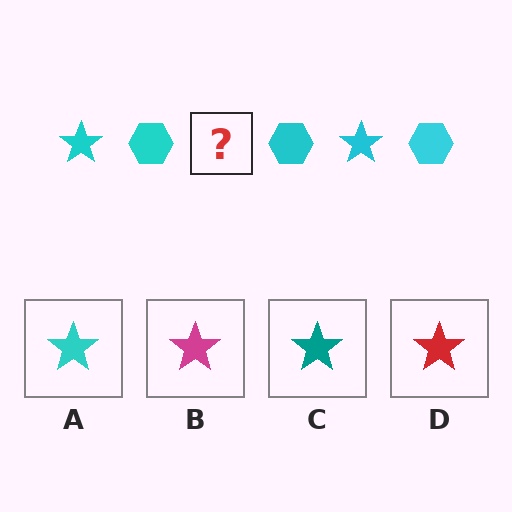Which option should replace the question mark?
Option A.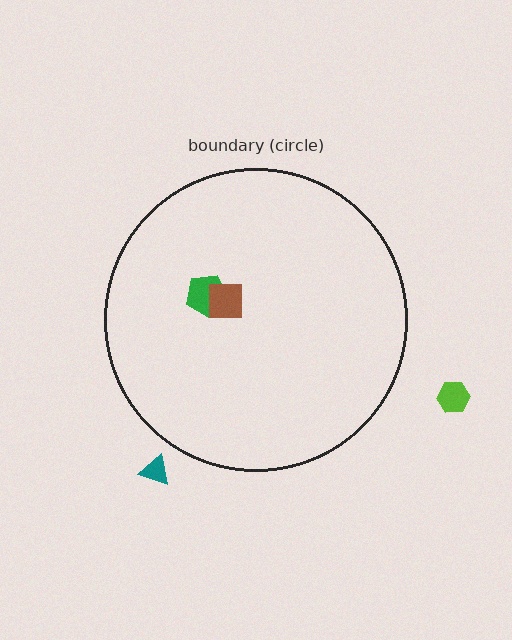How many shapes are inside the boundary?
2 inside, 2 outside.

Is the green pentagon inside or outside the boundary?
Inside.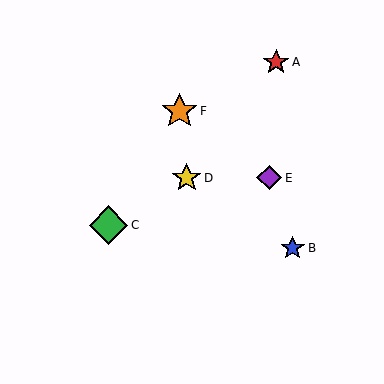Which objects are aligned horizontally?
Objects D, E are aligned horizontally.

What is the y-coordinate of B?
Object B is at y≈248.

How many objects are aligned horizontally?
2 objects (D, E) are aligned horizontally.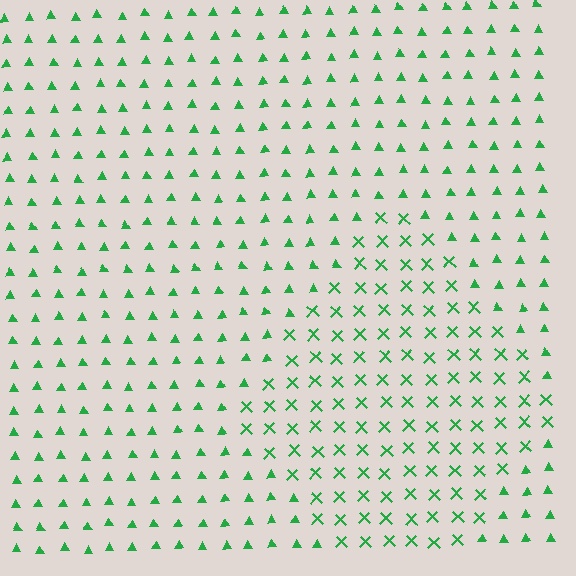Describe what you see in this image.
The image is filled with small green elements arranged in a uniform grid. A diamond-shaped region contains X marks, while the surrounding area contains triangles. The boundary is defined purely by the change in element shape.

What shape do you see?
I see a diamond.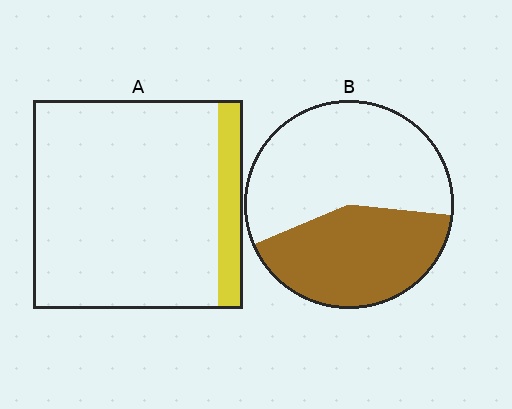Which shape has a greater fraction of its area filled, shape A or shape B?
Shape B.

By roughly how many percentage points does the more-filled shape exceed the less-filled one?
By roughly 30 percentage points (B over A).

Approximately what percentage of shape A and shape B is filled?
A is approximately 10% and B is approximately 40%.